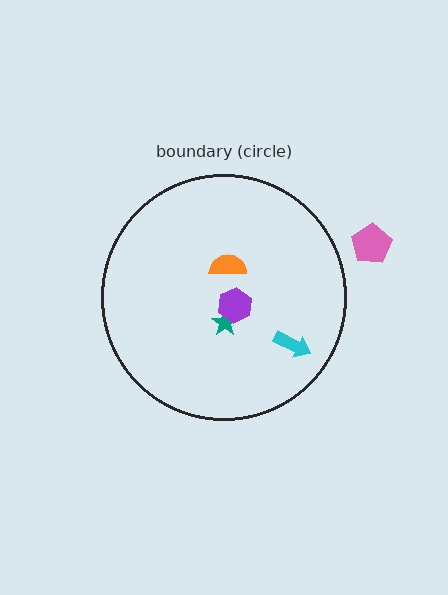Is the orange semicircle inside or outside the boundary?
Inside.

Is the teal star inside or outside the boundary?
Inside.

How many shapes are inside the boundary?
4 inside, 1 outside.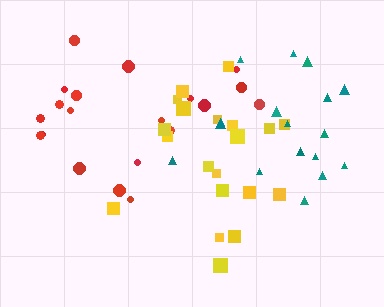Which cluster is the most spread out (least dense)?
Red.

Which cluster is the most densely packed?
Teal.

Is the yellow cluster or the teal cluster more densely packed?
Teal.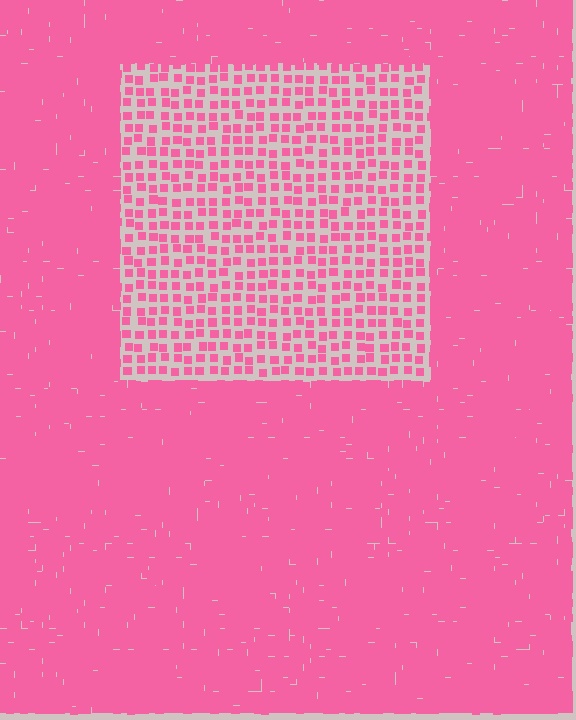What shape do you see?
I see a rectangle.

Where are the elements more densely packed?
The elements are more densely packed outside the rectangle boundary.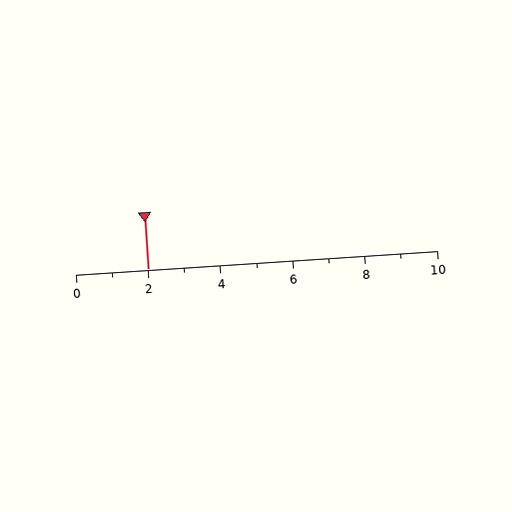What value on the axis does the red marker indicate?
The marker indicates approximately 2.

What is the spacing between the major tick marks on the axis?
The major ticks are spaced 2 apart.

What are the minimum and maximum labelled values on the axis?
The axis runs from 0 to 10.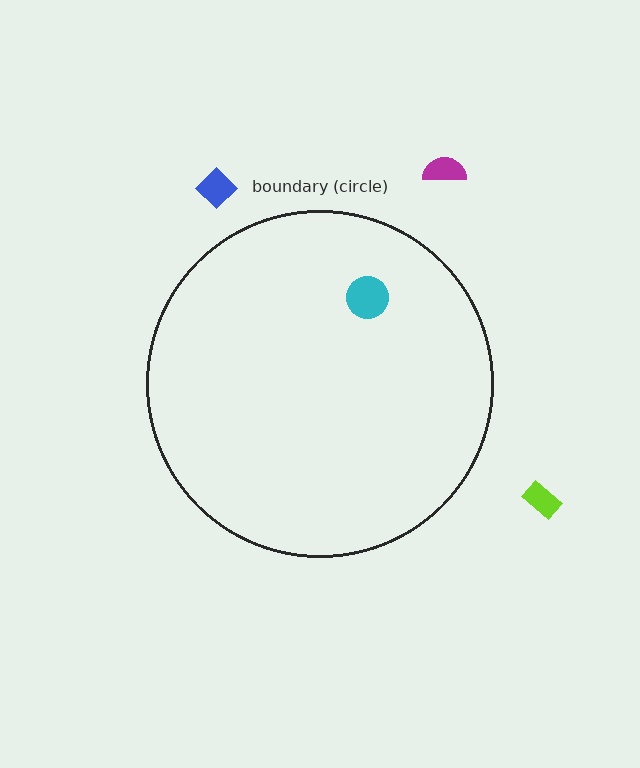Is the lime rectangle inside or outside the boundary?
Outside.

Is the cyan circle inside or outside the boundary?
Inside.